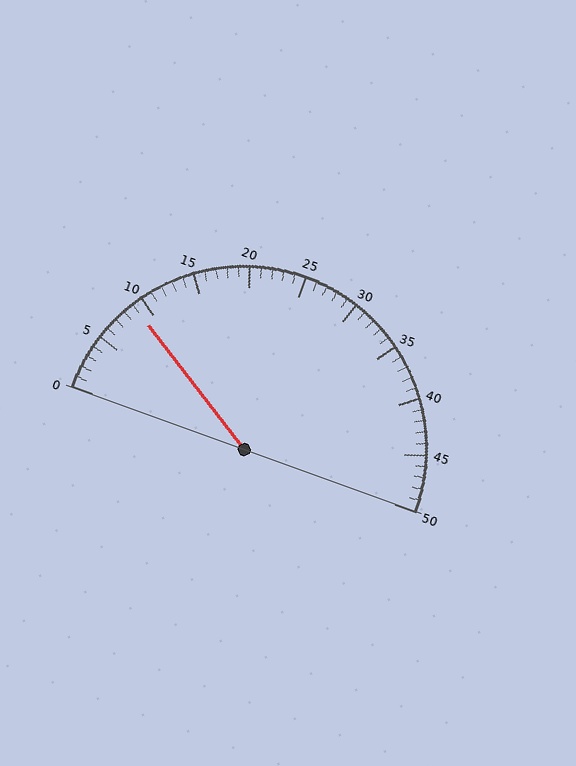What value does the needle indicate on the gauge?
The needle indicates approximately 9.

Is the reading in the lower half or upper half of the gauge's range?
The reading is in the lower half of the range (0 to 50).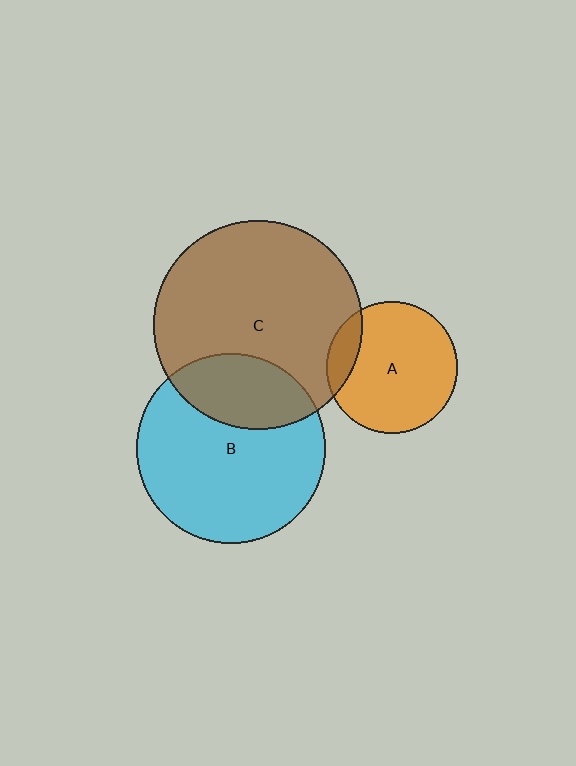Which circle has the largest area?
Circle C (brown).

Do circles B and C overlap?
Yes.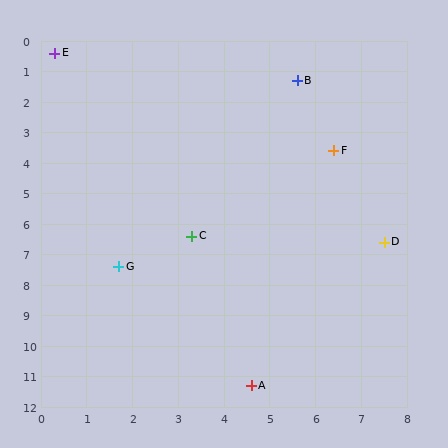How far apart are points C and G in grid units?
Points C and G are about 1.9 grid units apart.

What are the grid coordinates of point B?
Point B is at approximately (5.6, 1.3).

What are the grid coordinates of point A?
Point A is at approximately (4.6, 11.3).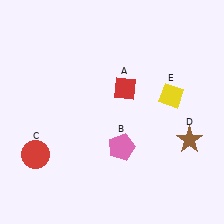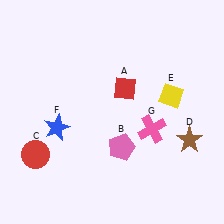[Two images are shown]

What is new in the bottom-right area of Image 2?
A pink cross (G) was added in the bottom-right area of Image 2.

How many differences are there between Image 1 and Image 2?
There are 2 differences between the two images.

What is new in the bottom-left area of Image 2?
A blue star (F) was added in the bottom-left area of Image 2.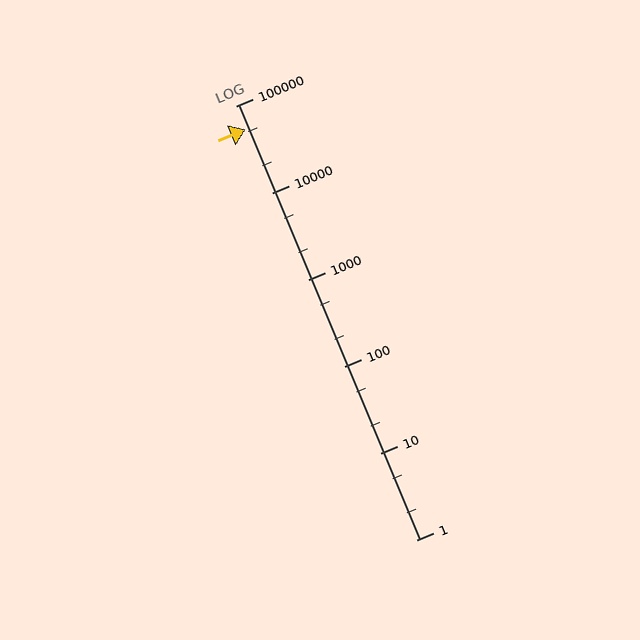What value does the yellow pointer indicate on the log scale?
The pointer indicates approximately 53000.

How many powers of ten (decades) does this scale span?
The scale spans 5 decades, from 1 to 100000.